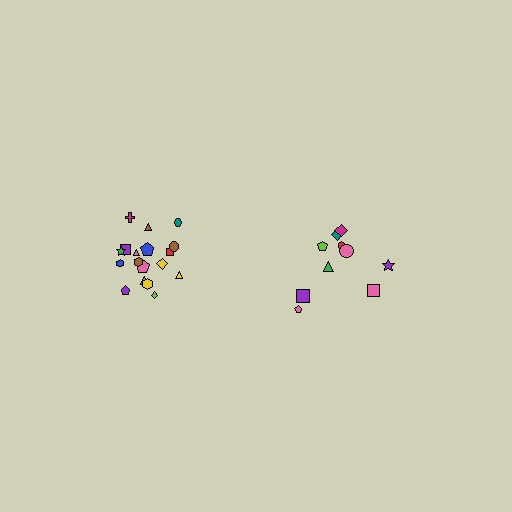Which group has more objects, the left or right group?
The left group.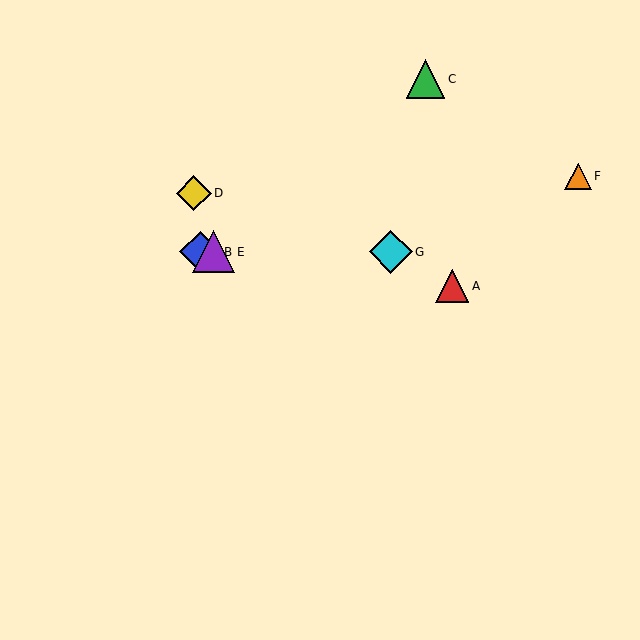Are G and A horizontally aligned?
No, G is at y≈252 and A is at y≈286.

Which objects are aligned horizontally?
Objects B, E, G are aligned horizontally.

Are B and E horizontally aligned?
Yes, both are at y≈252.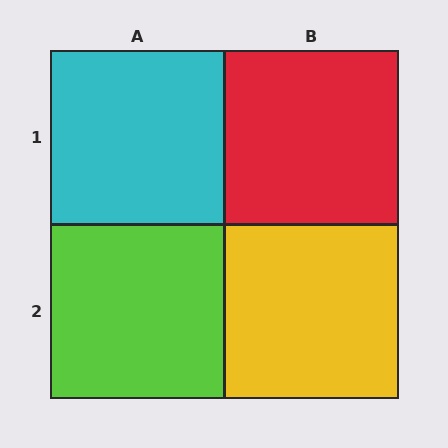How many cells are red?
1 cell is red.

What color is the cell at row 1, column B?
Red.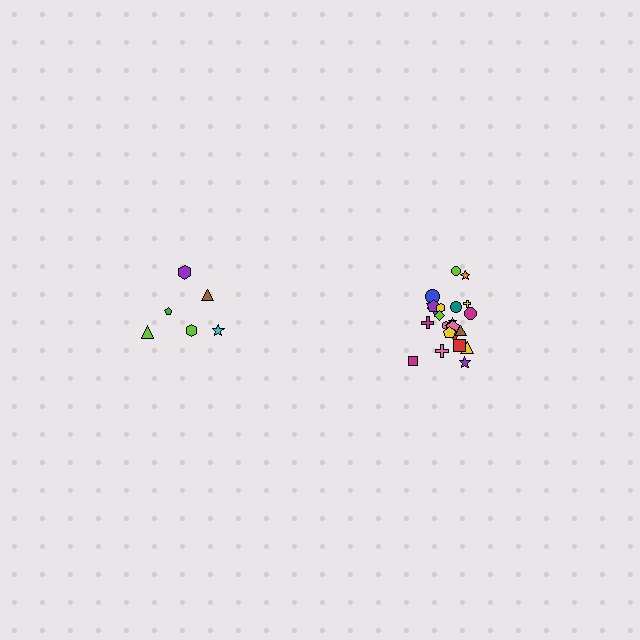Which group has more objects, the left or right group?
The right group.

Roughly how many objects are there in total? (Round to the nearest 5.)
Roughly 30 objects in total.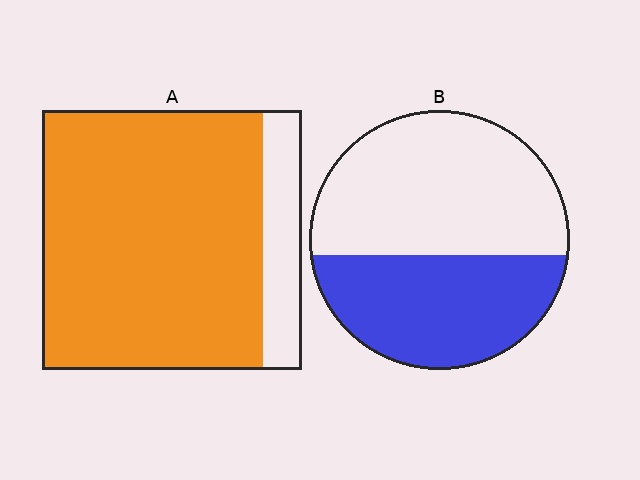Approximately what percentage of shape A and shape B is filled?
A is approximately 85% and B is approximately 45%.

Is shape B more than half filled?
No.